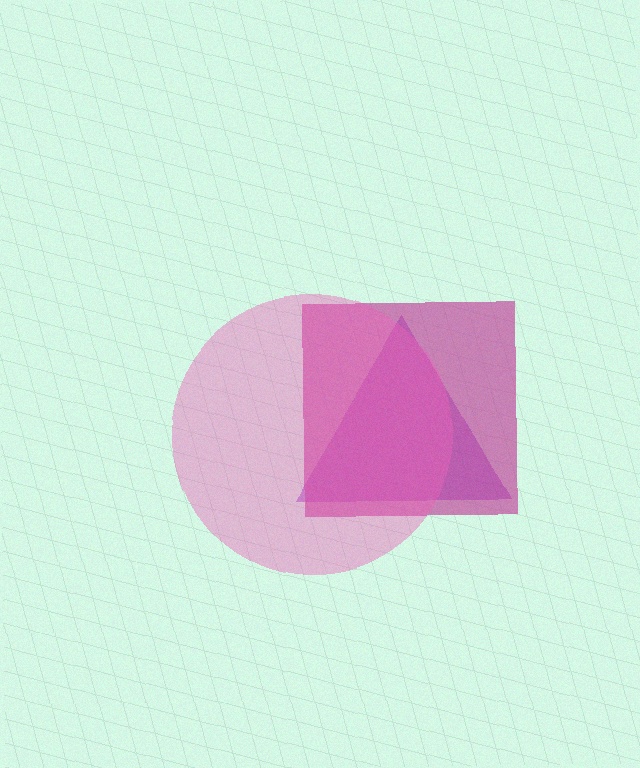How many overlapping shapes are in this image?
There are 3 overlapping shapes in the image.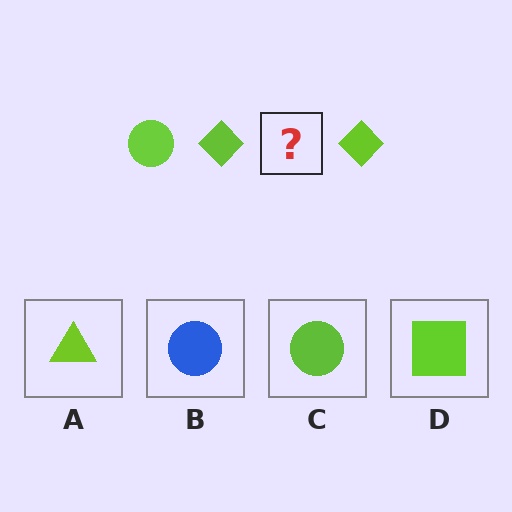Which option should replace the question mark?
Option C.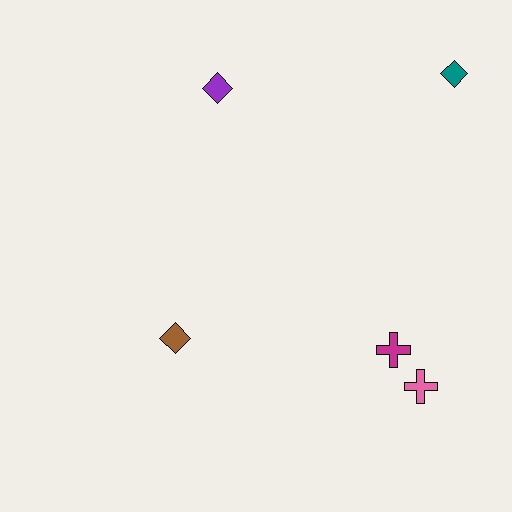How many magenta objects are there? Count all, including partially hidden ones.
There is 1 magenta object.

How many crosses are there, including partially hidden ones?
There are 2 crosses.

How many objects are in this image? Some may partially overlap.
There are 5 objects.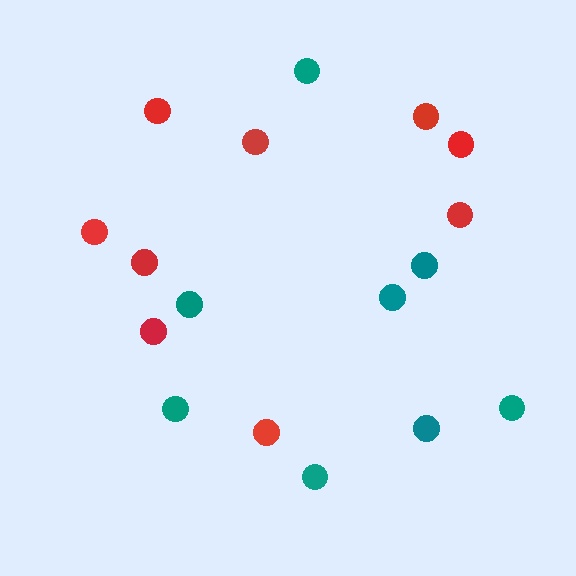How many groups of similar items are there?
There are 2 groups: one group of teal circles (8) and one group of red circles (9).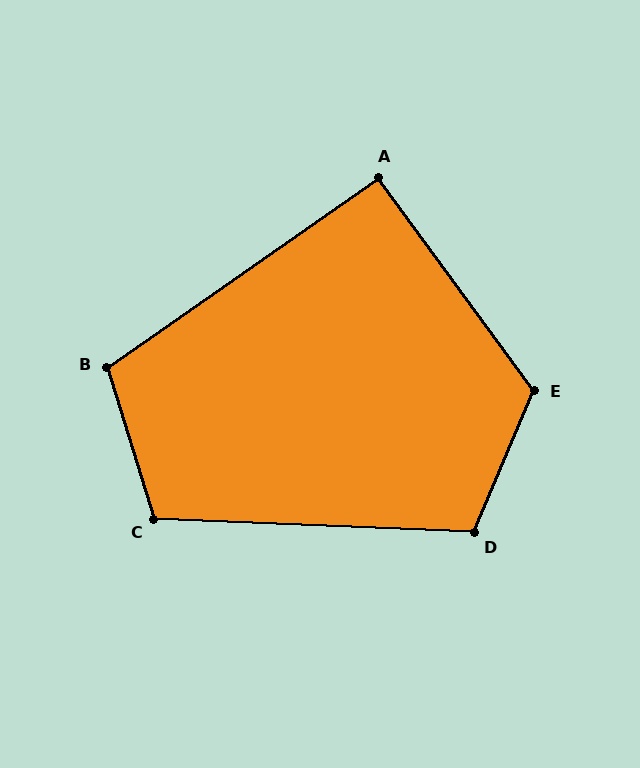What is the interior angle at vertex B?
Approximately 108 degrees (obtuse).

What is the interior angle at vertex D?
Approximately 111 degrees (obtuse).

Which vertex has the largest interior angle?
E, at approximately 121 degrees.